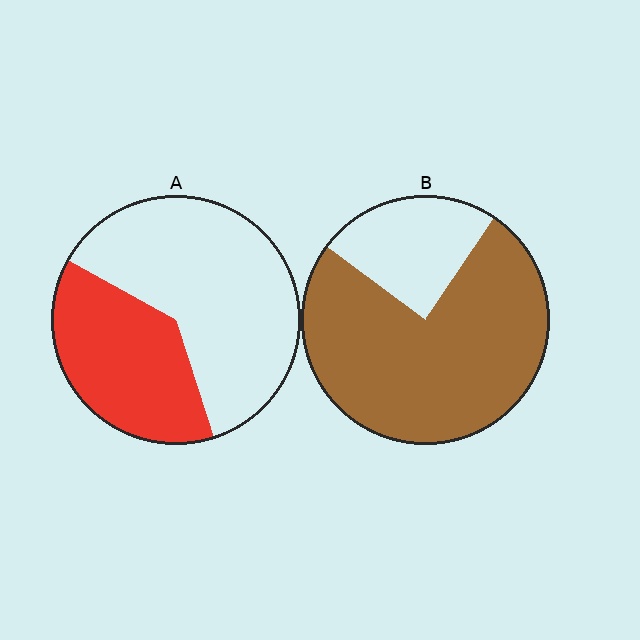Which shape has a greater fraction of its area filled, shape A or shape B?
Shape B.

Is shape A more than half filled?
No.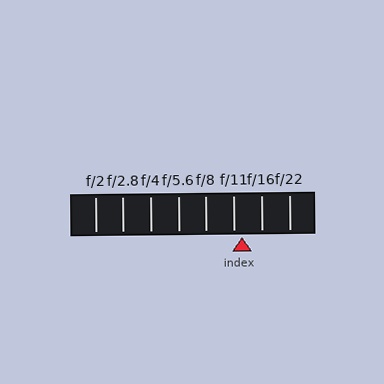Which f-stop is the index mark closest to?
The index mark is closest to f/11.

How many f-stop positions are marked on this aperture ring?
There are 8 f-stop positions marked.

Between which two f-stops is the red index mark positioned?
The index mark is between f/11 and f/16.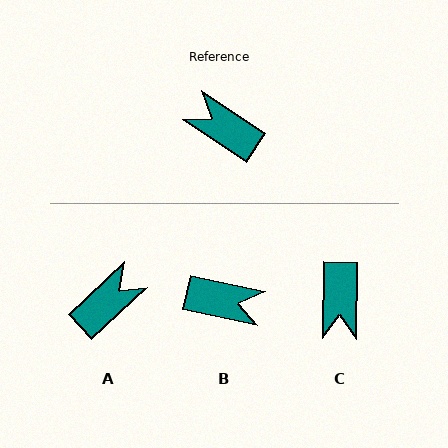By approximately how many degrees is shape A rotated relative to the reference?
Approximately 103 degrees clockwise.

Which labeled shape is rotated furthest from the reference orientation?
B, about 158 degrees away.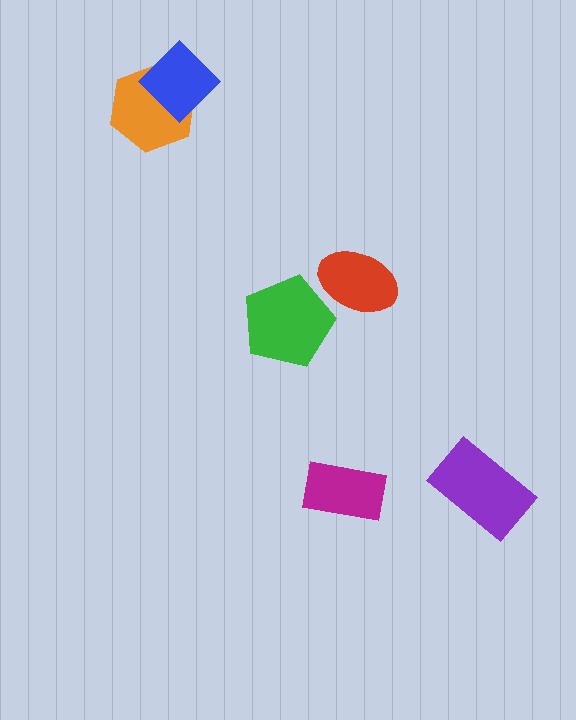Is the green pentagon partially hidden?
Yes, it is partially covered by another shape.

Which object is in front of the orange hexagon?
The blue diamond is in front of the orange hexagon.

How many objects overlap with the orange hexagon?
1 object overlaps with the orange hexagon.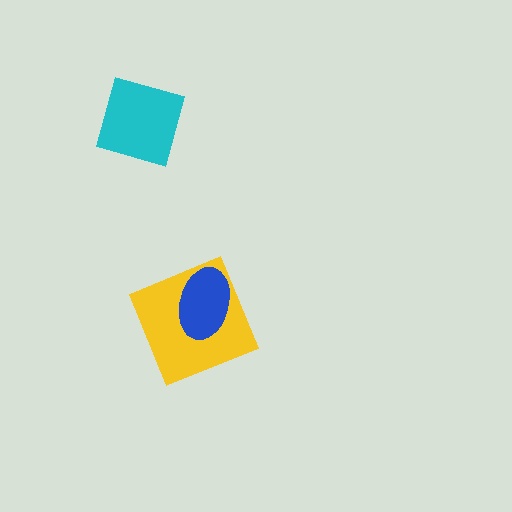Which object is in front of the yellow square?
The blue ellipse is in front of the yellow square.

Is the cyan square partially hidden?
No, no other shape covers it.